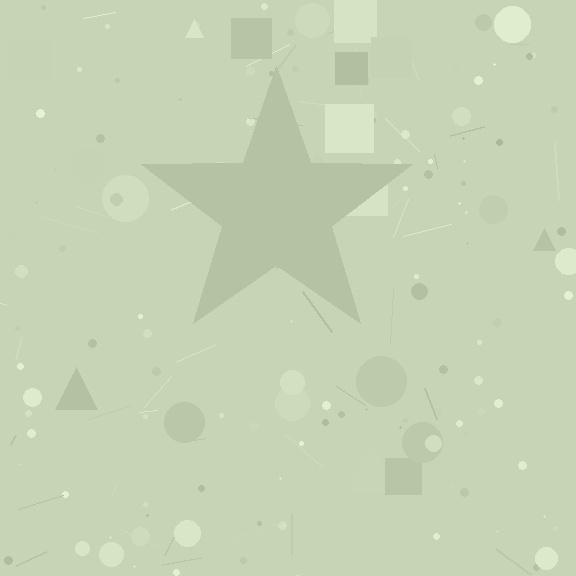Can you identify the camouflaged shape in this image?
The camouflaged shape is a star.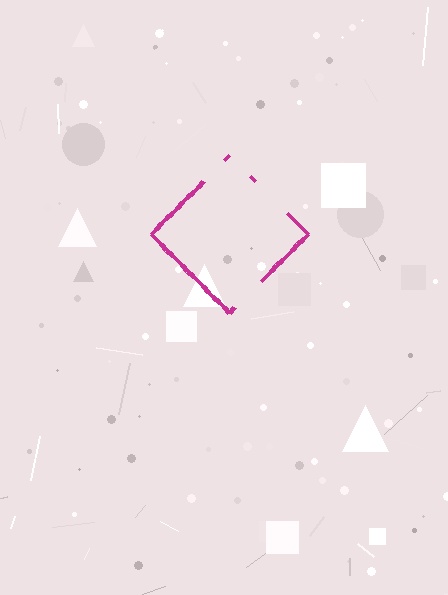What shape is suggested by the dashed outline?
The dashed outline suggests a diamond.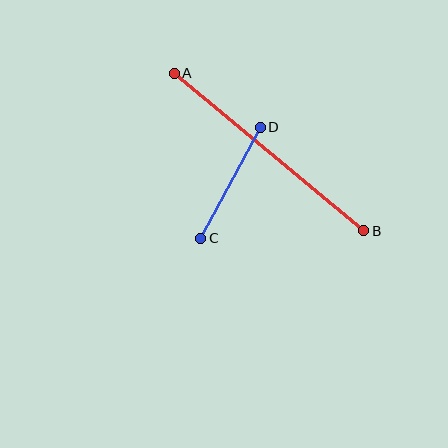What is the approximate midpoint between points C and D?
The midpoint is at approximately (231, 183) pixels.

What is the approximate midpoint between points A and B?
The midpoint is at approximately (269, 152) pixels.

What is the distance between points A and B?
The distance is approximately 246 pixels.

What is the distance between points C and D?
The distance is approximately 126 pixels.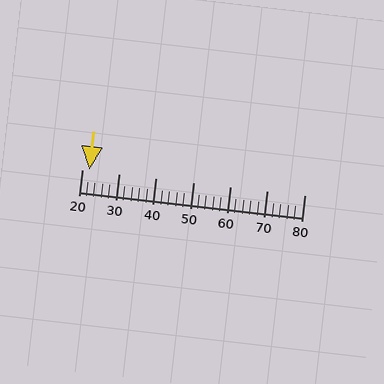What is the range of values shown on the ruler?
The ruler shows values from 20 to 80.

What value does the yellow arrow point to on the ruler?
The yellow arrow points to approximately 22.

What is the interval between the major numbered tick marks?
The major tick marks are spaced 10 units apart.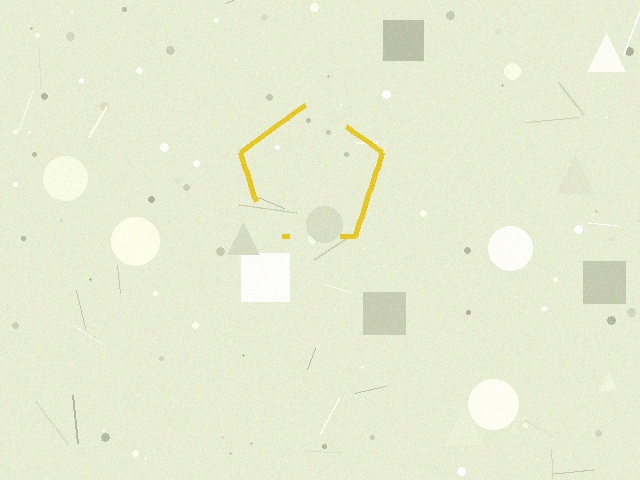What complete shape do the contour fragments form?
The contour fragments form a pentagon.